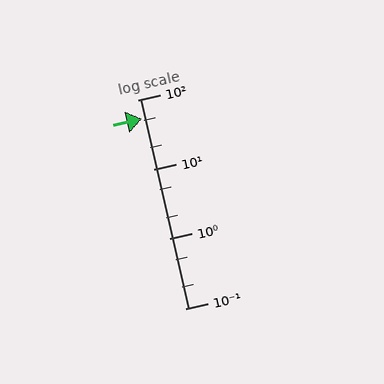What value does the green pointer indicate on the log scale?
The pointer indicates approximately 53.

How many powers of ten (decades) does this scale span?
The scale spans 3 decades, from 0.1 to 100.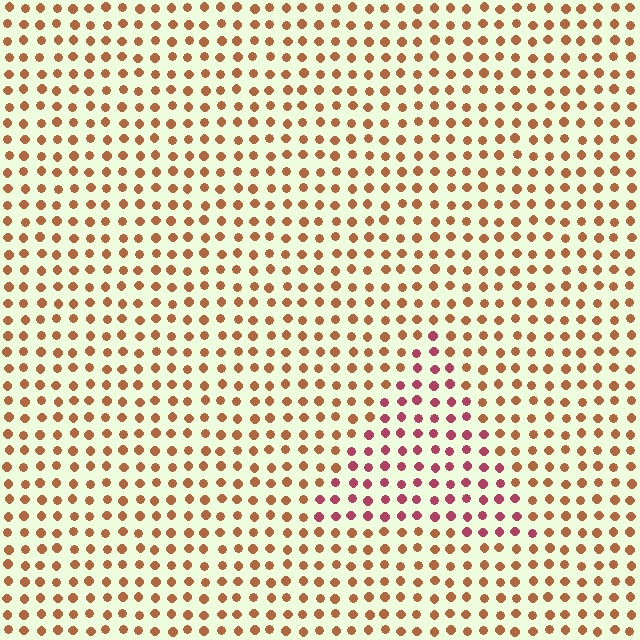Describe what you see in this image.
The image is filled with small brown elements in a uniform arrangement. A triangle-shaped region is visible where the elements are tinted to a slightly different hue, forming a subtle color boundary.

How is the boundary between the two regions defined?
The boundary is defined purely by a slight shift in hue (about 40 degrees). Spacing, size, and orientation are identical on both sides.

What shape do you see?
I see a triangle.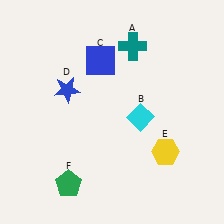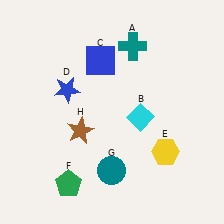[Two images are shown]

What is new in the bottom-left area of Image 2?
A brown star (H) was added in the bottom-left area of Image 2.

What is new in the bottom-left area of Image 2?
A teal circle (G) was added in the bottom-left area of Image 2.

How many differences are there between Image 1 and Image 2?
There are 2 differences between the two images.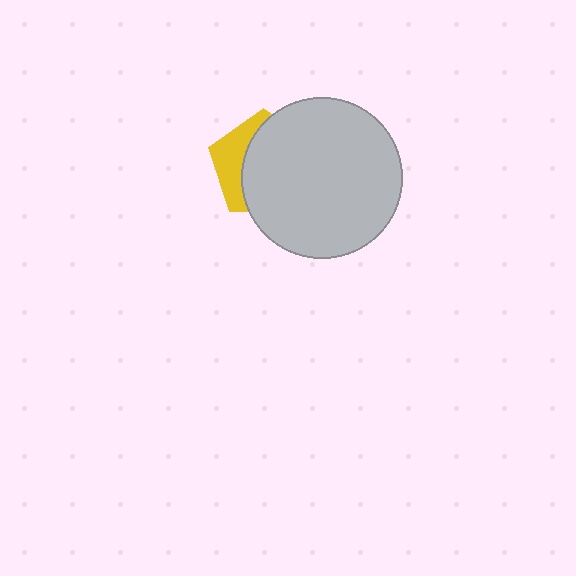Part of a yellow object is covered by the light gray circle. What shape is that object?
It is a pentagon.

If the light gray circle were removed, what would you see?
You would see the complete yellow pentagon.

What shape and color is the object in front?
The object in front is a light gray circle.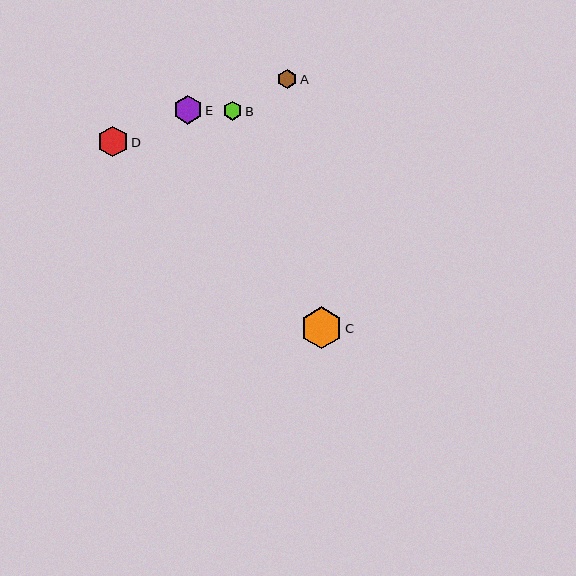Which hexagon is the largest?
Hexagon C is the largest with a size of approximately 42 pixels.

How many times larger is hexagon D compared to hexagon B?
Hexagon D is approximately 1.6 times the size of hexagon B.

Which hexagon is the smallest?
Hexagon B is the smallest with a size of approximately 19 pixels.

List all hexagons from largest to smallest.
From largest to smallest: C, D, E, A, B.